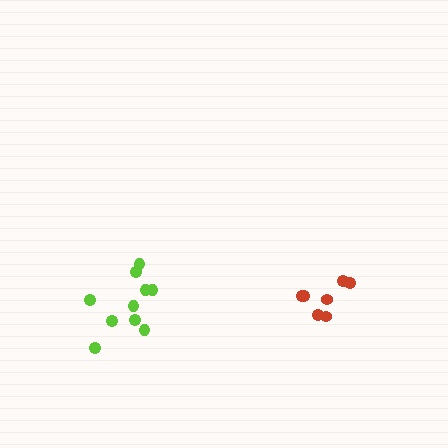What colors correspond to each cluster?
The clusters are colored: lime, red.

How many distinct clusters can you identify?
There are 2 distinct clusters.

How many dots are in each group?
Group 1: 10 dots, Group 2: 7 dots (17 total).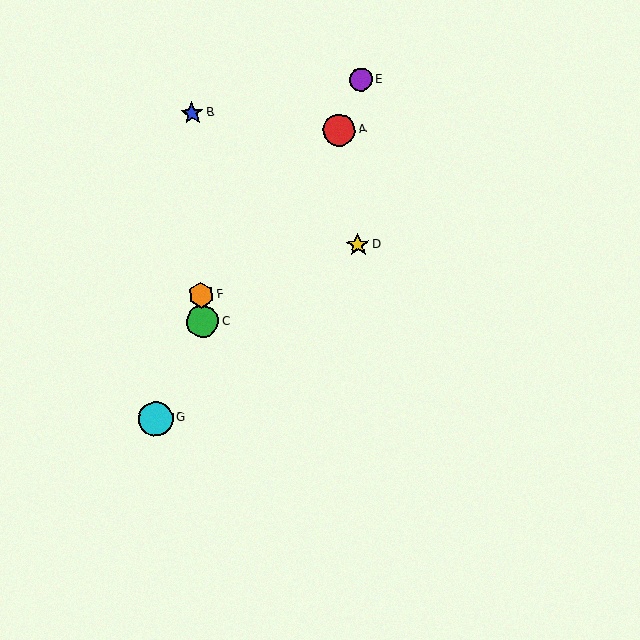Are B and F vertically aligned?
Yes, both are at x≈192.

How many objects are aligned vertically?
3 objects (B, C, F) are aligned vertically.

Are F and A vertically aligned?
No, F is at x≈201 and A is at x≈339.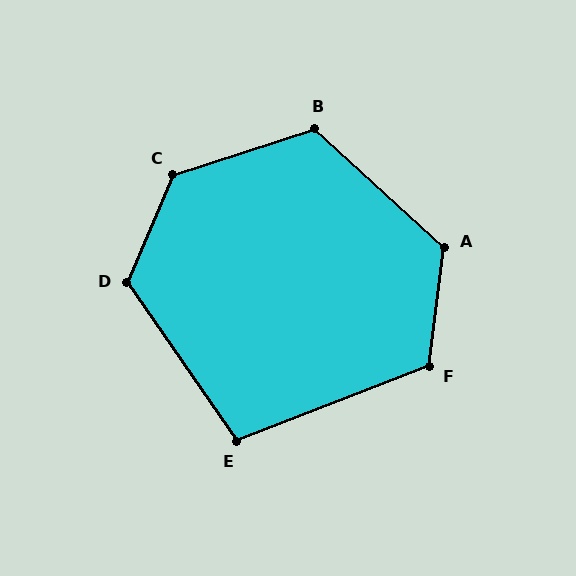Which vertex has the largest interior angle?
C, at approximately 131 degrees.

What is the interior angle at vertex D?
Approximately 122 degrees (obtuse).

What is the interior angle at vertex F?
Approximately 118 degrees (obtuse).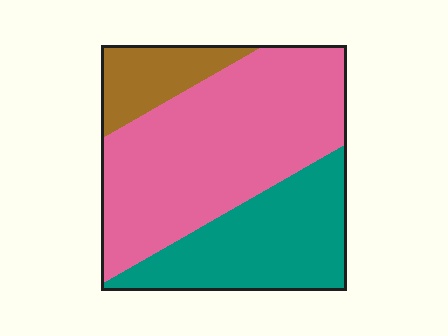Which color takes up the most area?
Pink, at roughly 55%.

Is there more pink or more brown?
Pink.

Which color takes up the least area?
Brown, at roughly 15%.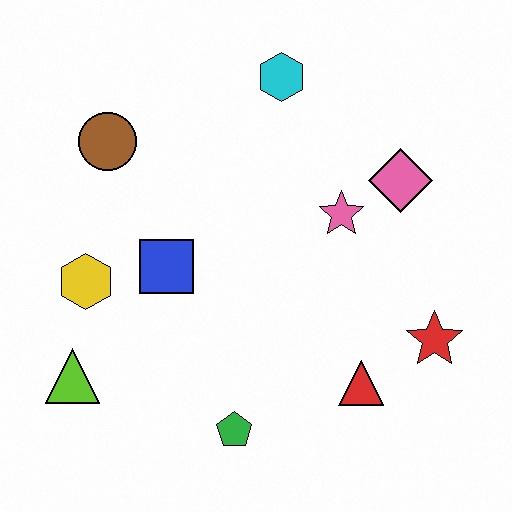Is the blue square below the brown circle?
Yes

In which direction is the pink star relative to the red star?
The pink star is above the red star.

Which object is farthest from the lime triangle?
The pink diamond is farthest from the lime triangle.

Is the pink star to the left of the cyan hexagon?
No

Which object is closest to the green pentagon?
The red triangle is closest to the green pentagon.